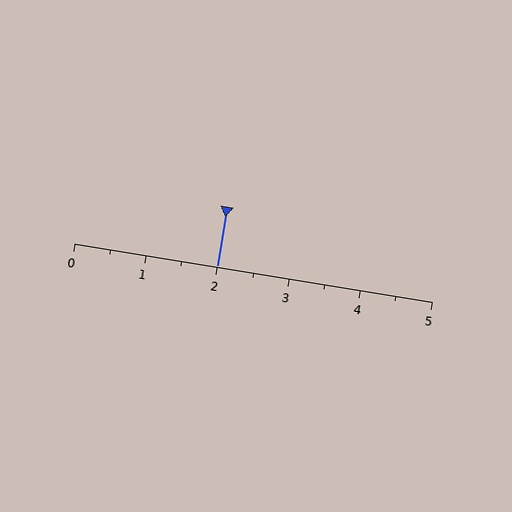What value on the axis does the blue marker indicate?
The marker indicates approximately 2.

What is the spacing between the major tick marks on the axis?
The major ticks are spaced 1 apart.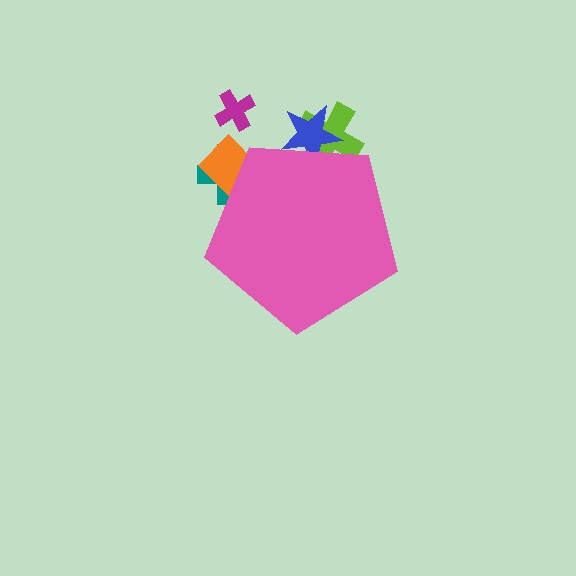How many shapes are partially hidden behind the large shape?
4 shapes are partially hidden.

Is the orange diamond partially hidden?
Yes, the orange diamond is partially hidden behind the pink pentagon.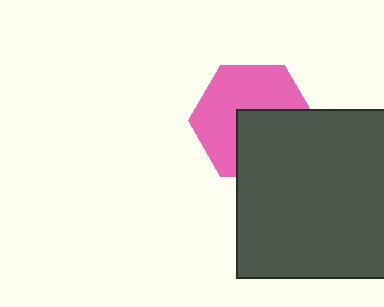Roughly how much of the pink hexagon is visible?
About half of it is visible (roughly 58%).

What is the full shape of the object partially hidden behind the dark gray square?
The partially hidden object is a pink hexagon.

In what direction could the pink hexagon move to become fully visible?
The pink hexagon could move toward the upper-left. That would shift it out from behind the dark gray square entirely.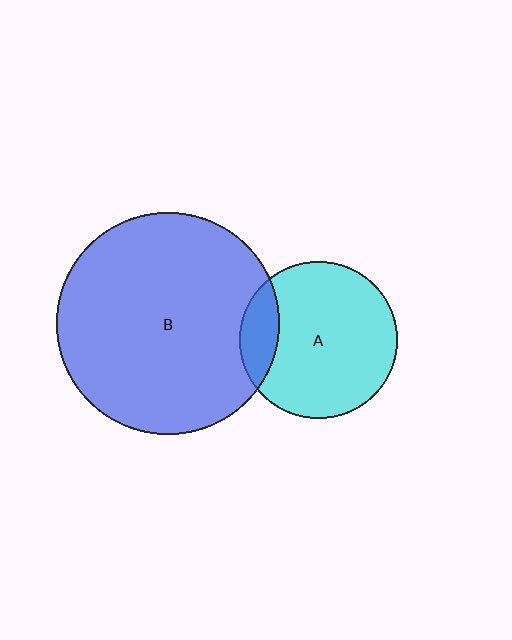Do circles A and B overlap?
Yes.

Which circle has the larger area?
Circle B (blue).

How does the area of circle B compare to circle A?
Approximately 2.0 times.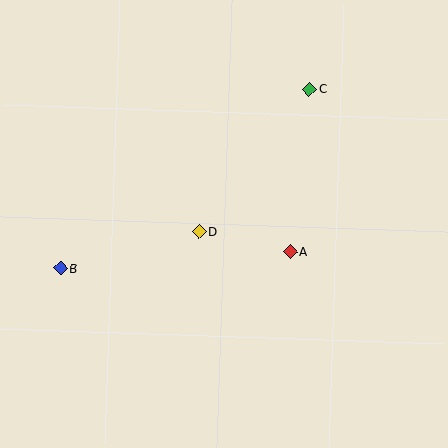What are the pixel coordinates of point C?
Point C is at (310, 89).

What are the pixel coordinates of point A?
Point A is at (290, 252).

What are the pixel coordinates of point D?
Point D is at (199, 231).